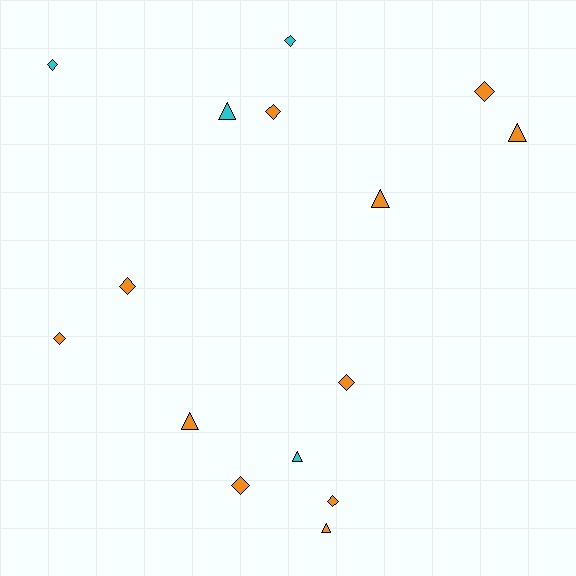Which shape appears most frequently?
Diamond, with 9 objects.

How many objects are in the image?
There are 15 objects.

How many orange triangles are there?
There are 4 orange triangles.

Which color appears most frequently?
Orange, with 11 objects.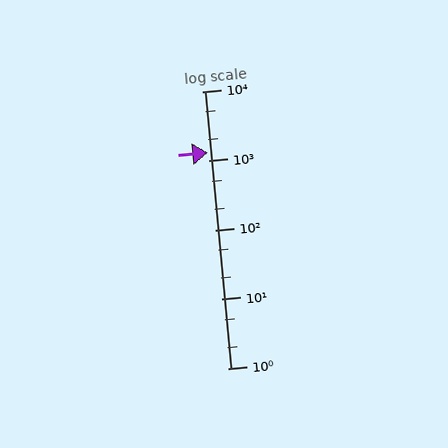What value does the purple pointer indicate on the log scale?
The pointer indicates approximately 1300.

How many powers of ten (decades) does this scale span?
The scale spans 4 decades, from 1 to 10000.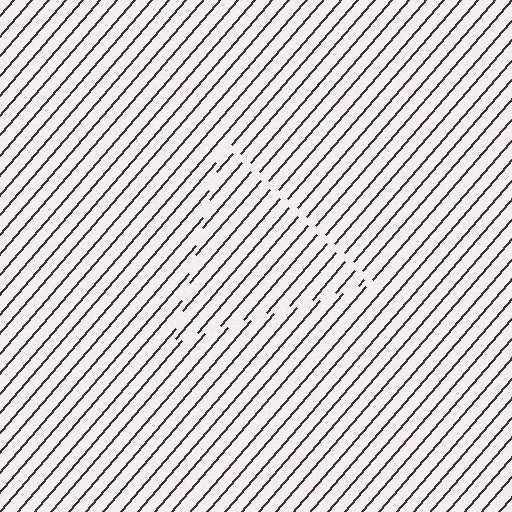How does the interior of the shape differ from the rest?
The interior of the shape contains the same grating, shifted by half a period — the contour is defined by the phase discontinuity where line-ends from the inner and outer gratings abut.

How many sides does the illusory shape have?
3 sides — the line-ends trace a triangle.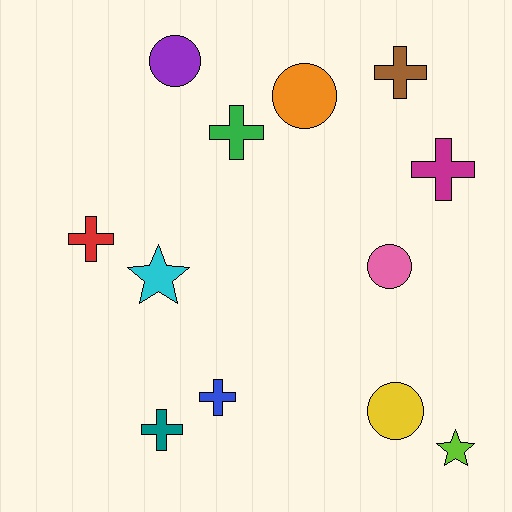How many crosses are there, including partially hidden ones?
There are 6 crosses.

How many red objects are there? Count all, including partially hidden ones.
There is 1 red object.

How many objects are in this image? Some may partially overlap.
There are 12 objects.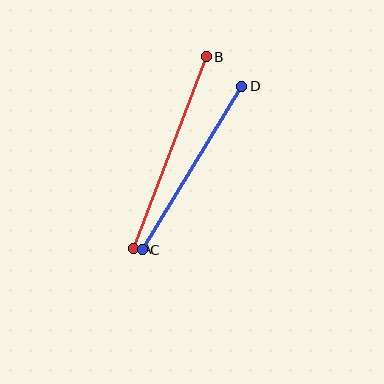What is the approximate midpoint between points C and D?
The midpoint is at approximately (192, 168) pixels.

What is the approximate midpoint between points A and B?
The midpoint is at approximately (170, 153) pixels.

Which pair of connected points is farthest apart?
Points A and B are farthest apart.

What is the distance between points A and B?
The distance is approximately 205 pixels.